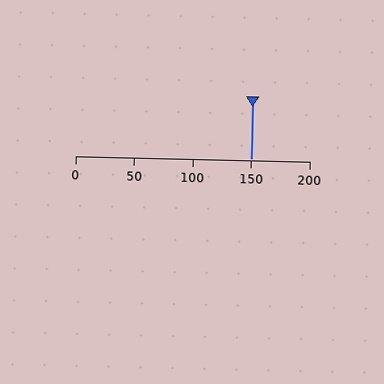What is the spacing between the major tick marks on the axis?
The major ticks are spaced 50 apart.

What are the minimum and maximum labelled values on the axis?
The axis runs from 0 to 200.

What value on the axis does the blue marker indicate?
The marker indicates approximately 150.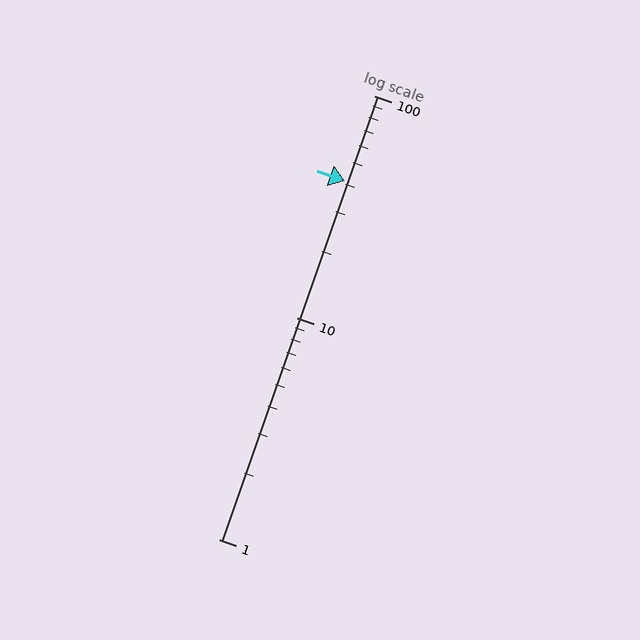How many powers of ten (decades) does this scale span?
The scale spans 2 decades, from 1 to 100.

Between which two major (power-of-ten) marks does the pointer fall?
The pointer is between 10 and 100.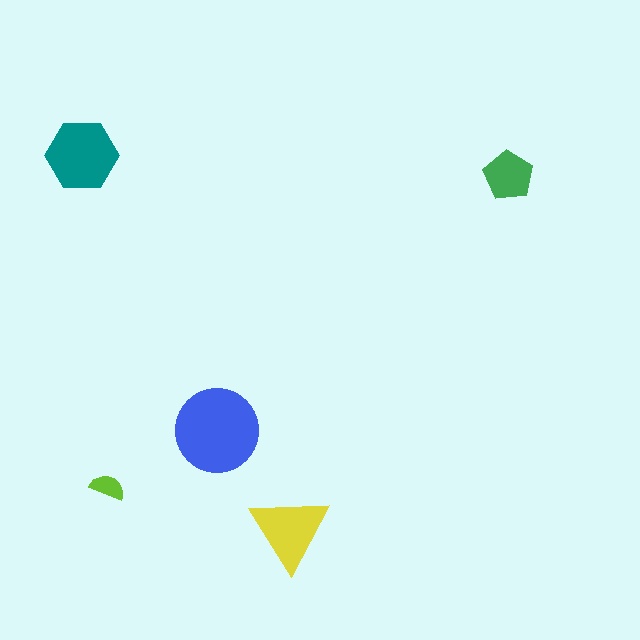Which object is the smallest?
The lime semicircle.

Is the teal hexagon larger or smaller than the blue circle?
Smaller.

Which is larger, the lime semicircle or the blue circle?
The blue circle.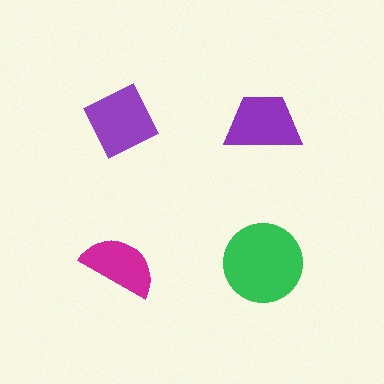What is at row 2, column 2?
A green circle.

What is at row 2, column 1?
A magenta semicircle.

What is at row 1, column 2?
A purple trapezoid.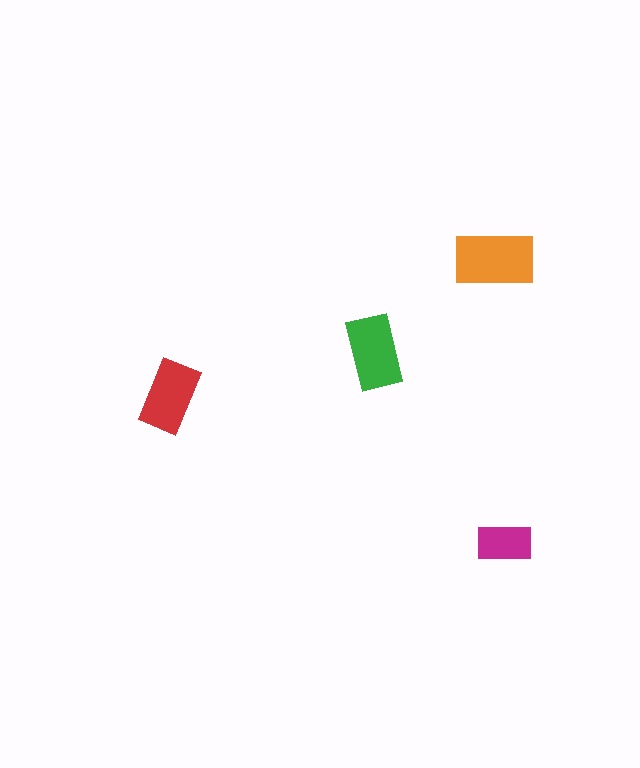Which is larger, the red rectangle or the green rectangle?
The green one.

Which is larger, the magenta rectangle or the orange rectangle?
The orange one.